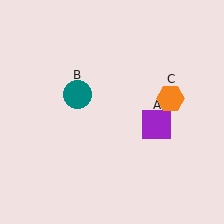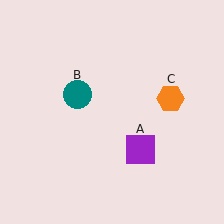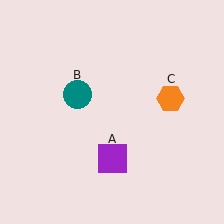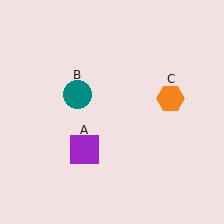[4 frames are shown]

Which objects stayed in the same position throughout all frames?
Teal circle (object B) and orange hexagon (object C) remained stationary.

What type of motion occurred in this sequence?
The purple square (object A) rotated clockwise around the center of the scene.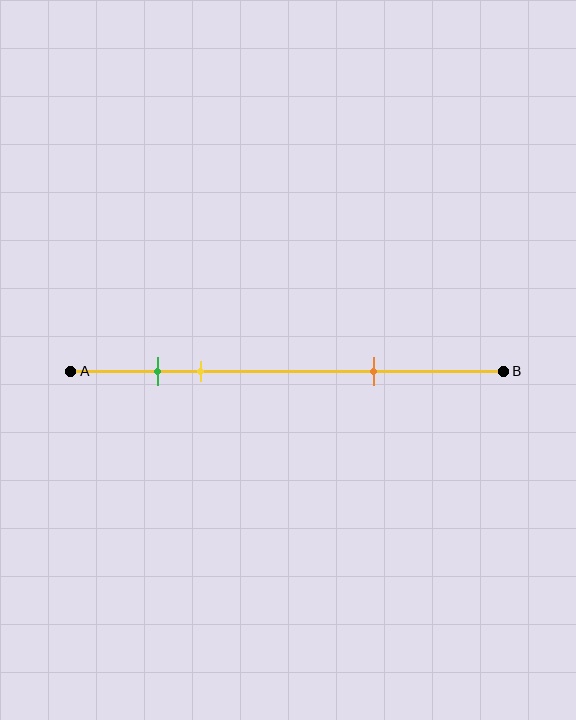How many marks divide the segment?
There are 3 marks dividing the segment.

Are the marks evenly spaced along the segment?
No, the marks are not evenly spaced.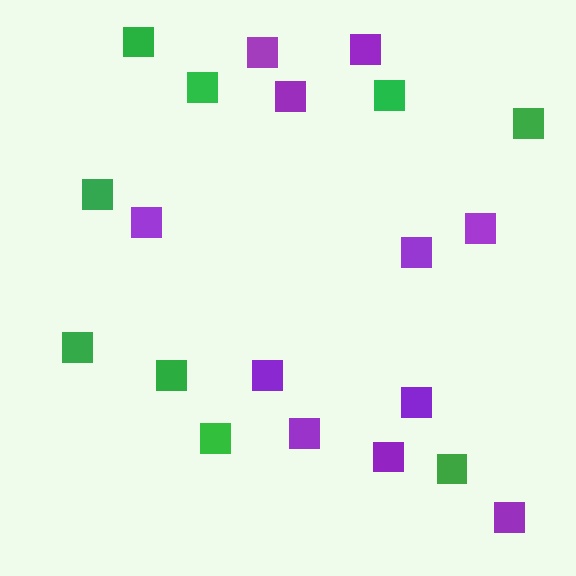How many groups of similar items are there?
There are 2 groups: one group of green squares (9) and one group of purple squares (11).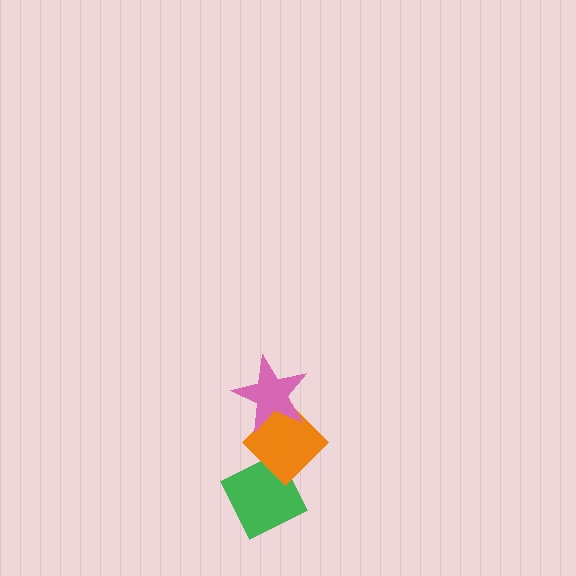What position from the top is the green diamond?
The green diamond is 3rd from the top.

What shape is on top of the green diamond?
The orange diamond is on top of the green diamond.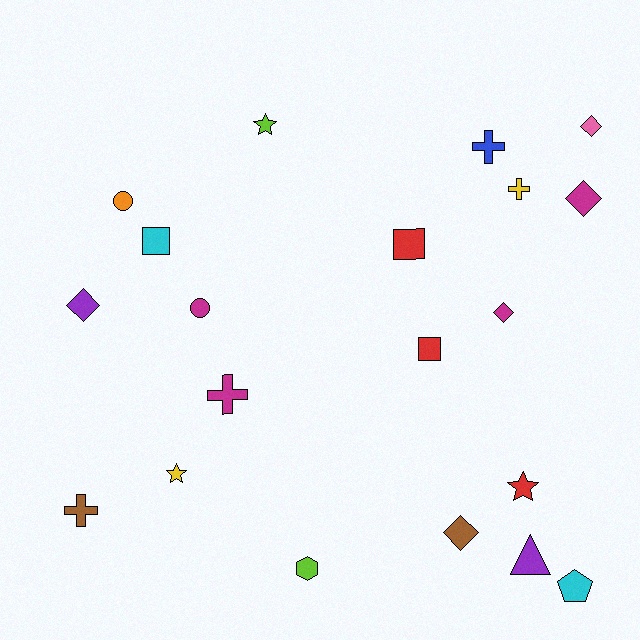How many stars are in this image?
There are 3 stars.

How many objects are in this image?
There are 20 objects.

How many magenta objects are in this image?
There are 4 magenta objects.